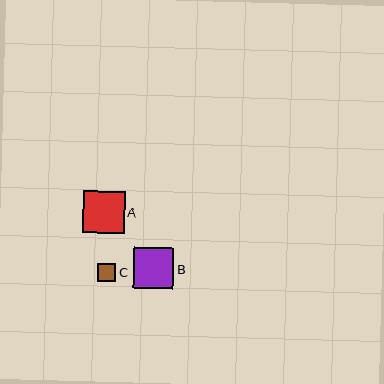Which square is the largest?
Square A is the largest with a size of approximately 41 pixels.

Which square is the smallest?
Square C is the smallest with a size of approximately 18 pixels.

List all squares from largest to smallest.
From largest to smallest: A, B, C.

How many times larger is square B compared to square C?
Square B is approximately 2.3 times the size of square C.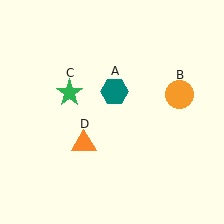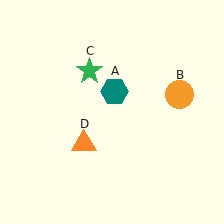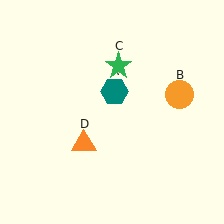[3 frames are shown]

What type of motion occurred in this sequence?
The green star (object C) rotated clockwise around the center of the scene.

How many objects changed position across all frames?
1 object changed position: green star (object C).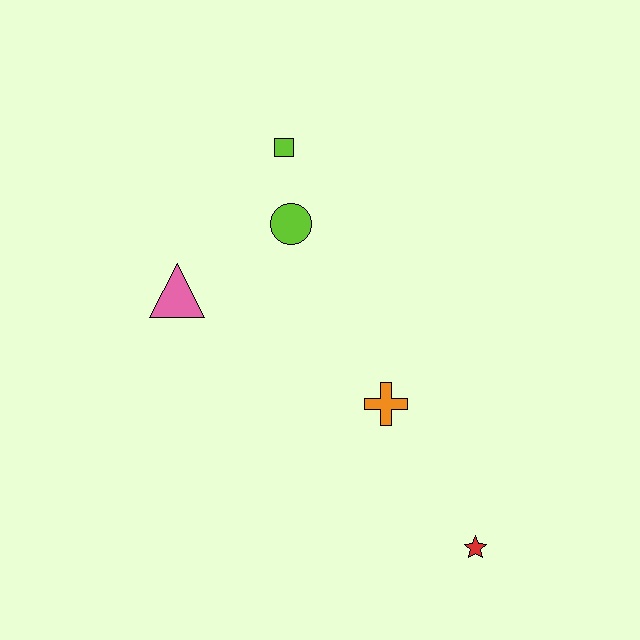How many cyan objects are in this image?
There are no cyan objects.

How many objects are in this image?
There are 5 objects.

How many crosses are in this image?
There is 1 cross.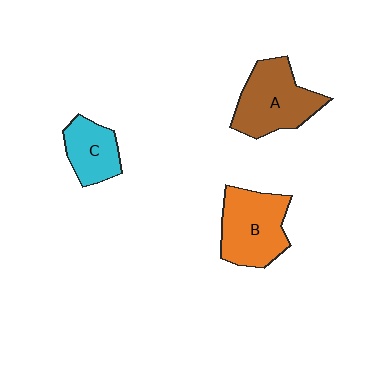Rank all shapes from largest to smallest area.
From largest to smallest: A (brown), B (orange), C (cyan).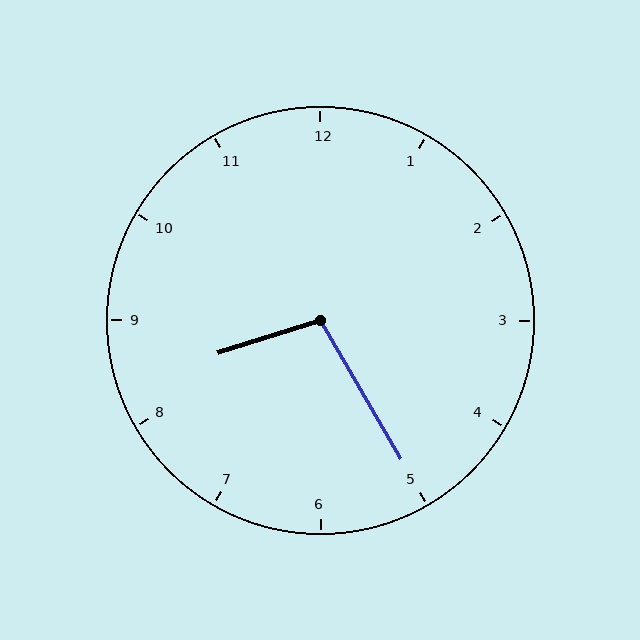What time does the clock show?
8:25.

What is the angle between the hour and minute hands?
Approximately 102 degrees.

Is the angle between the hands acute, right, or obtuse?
It is obtuse.